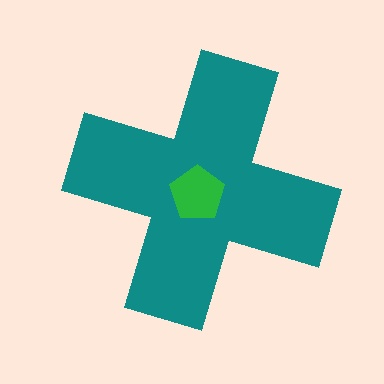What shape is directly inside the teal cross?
The green pentagon.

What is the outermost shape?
The teal cross.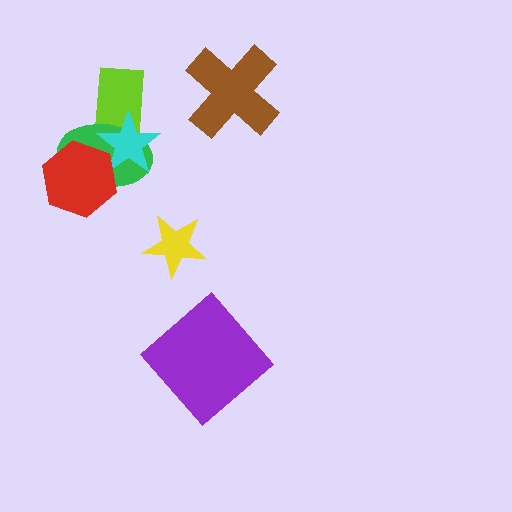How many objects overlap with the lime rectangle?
2 objects overlap with the lime rectangle.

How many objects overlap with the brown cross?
0 objects overlap with the brown cross.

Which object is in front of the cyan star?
The red hexagon is in front of the cyan star.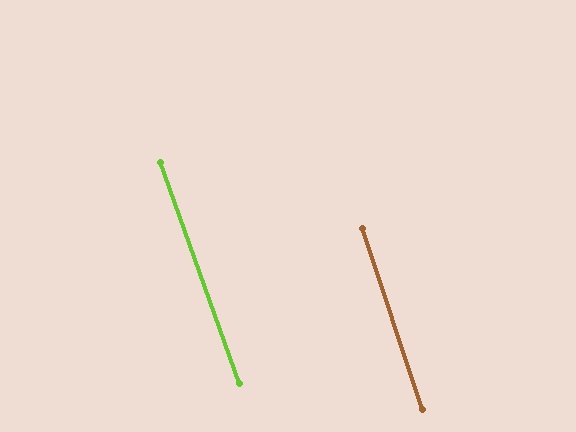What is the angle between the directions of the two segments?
Approximately 1 degree.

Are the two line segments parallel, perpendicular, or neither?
Parallel — their directions differ by only 1.4°.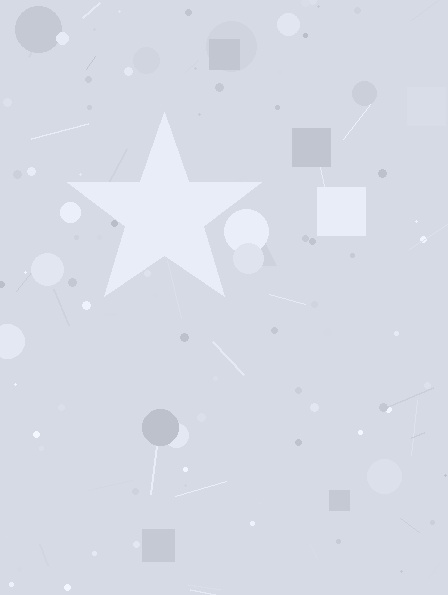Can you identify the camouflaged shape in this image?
The camouflaged shape is a star.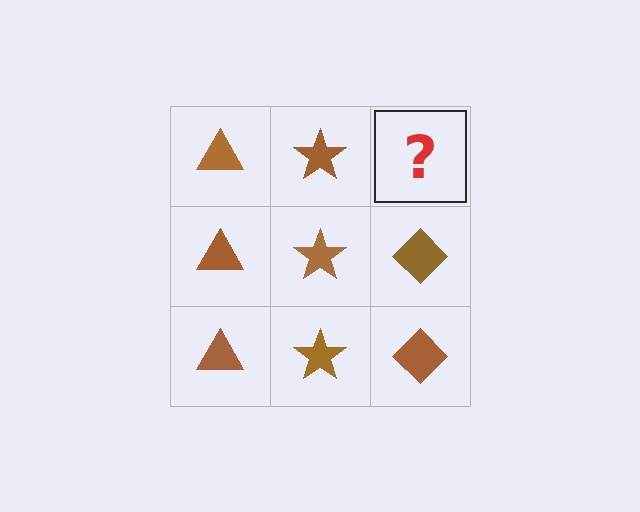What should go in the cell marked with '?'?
The missing cell should contain a brown diamond.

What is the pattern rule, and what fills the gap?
The rule is that each column has a consistent shape. The gap should be filled with a brown diamond.